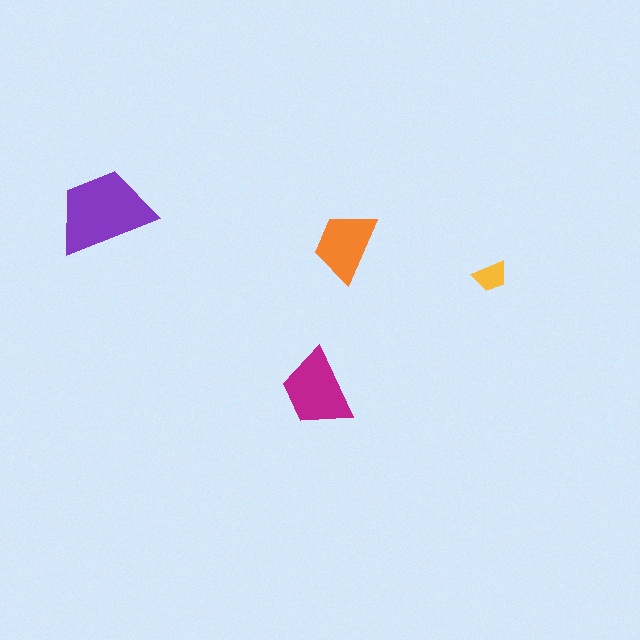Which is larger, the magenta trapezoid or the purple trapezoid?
The purple one.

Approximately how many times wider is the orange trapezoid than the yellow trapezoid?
About 2 times wider.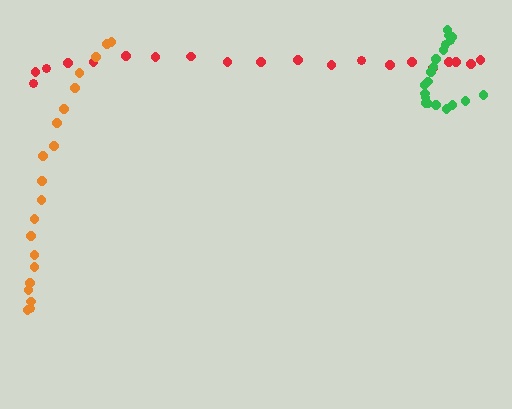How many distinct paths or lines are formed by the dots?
There are 3 distinct paths.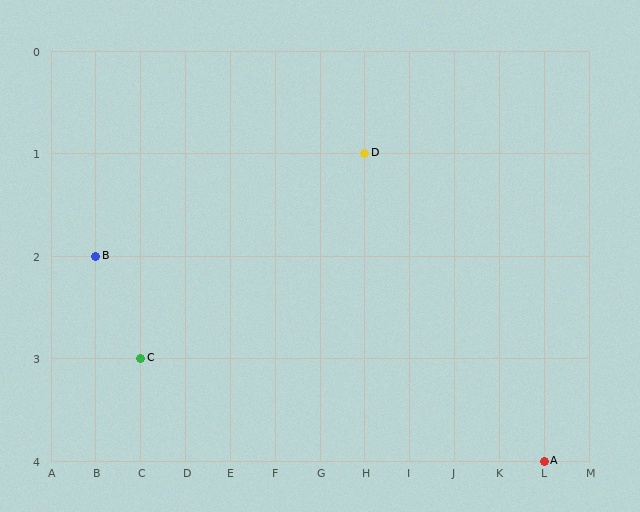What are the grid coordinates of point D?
Point D is at grid coordinates (H, 1).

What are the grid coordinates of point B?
Point B is at grid coordinates (B, 2).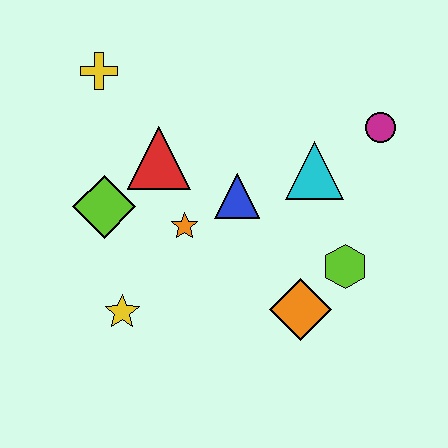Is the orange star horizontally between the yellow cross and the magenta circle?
Yes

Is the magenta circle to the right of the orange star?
Yes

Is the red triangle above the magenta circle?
No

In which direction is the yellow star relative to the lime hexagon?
The yellow star is to the left of the lime hexagon.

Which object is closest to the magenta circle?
The cyan triangle is closest to the magenta circle.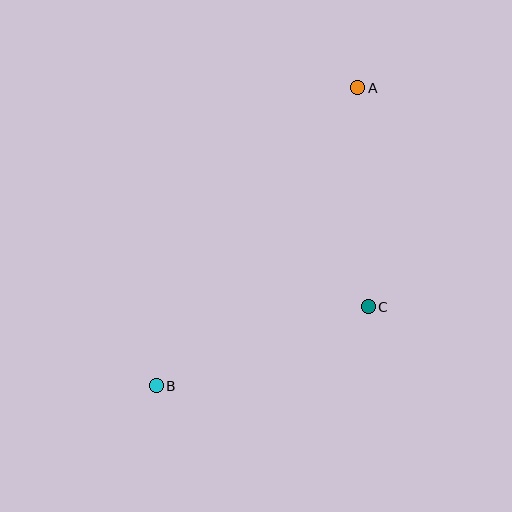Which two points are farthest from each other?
Points A and B are farthest from each other.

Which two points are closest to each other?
Points A and C are closest to each other.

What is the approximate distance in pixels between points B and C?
The distance between B and C is approximately 226 pixels.